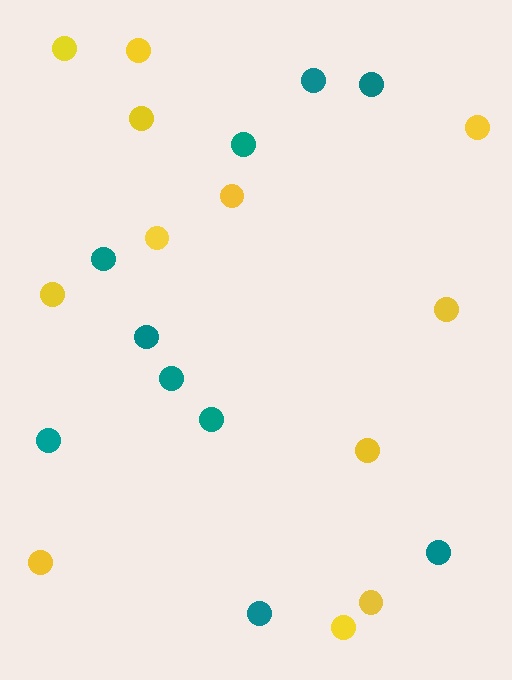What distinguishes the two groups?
There are 2 groups: one group of teal circles (10) and one group of yellow circles (12).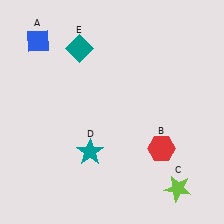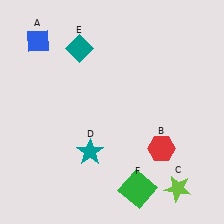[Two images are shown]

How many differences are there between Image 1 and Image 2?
There is 1 difference between the two images.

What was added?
A green square (F) was added in Image 2.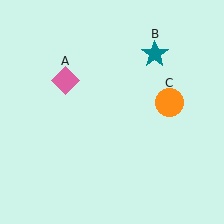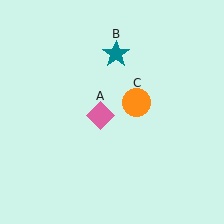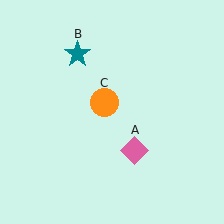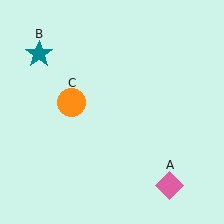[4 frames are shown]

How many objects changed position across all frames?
3 objects changed position: pink diamond (object A), teal star (object B), orange circle (object C).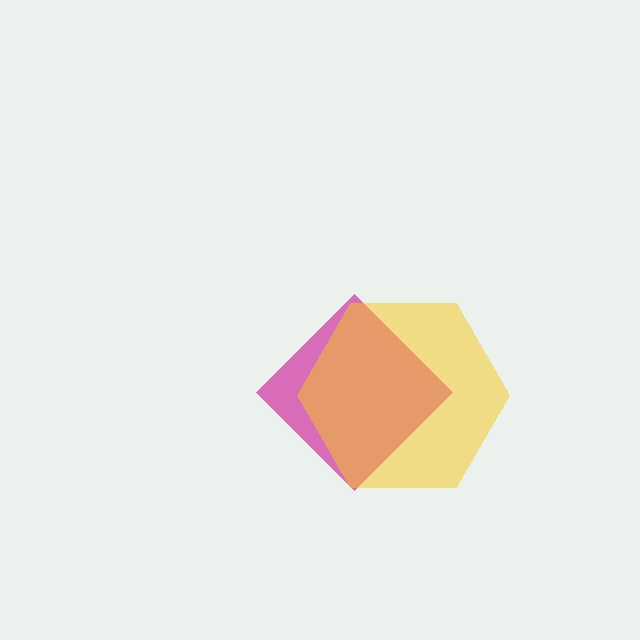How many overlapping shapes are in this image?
There are 2 overlapping shapes in the image.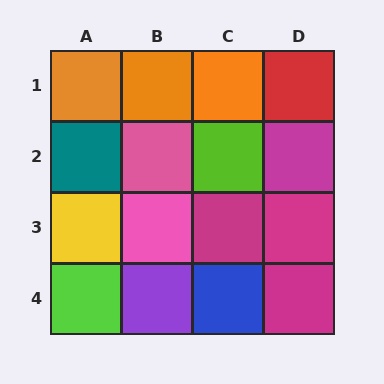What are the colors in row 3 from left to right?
Yellow, pink, magenta, magenta.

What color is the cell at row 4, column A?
Lime.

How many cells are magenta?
4 cells are magenta.